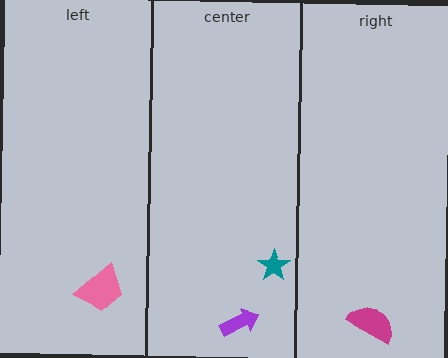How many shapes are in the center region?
2.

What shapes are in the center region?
The purple arrow, the teal star.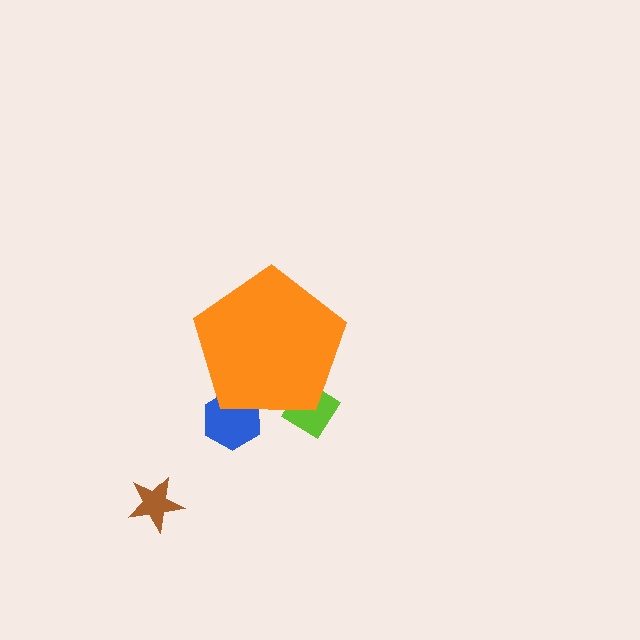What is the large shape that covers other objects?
An orange pentagon.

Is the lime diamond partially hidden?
Yes, the lime diamond is partially hidden behind the orange pentagon.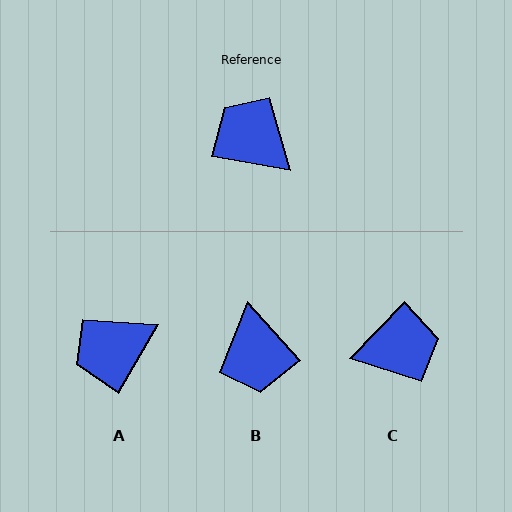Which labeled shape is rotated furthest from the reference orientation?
B, about 143 degrees away.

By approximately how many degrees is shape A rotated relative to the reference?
Approximately 71 degrees counter-clockwise.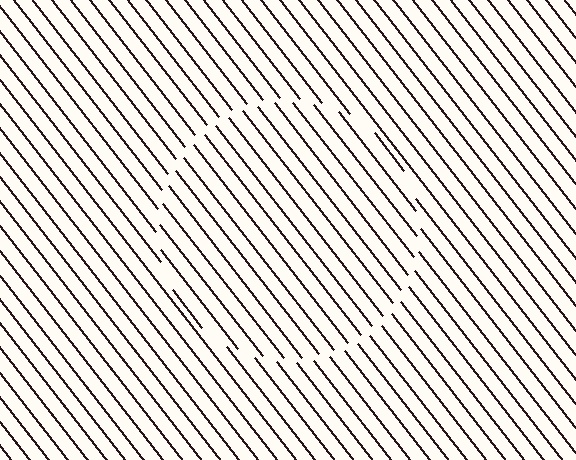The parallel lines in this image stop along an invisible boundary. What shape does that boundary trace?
An illusory circle. The interior of the shape contains the same grating, shifted by half a period — the contour is defined by the phase discontinuity where line-ends from the inner and outer gratings abut.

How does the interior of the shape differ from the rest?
The interior of the shape contains the same grating, shifted by half a period — the contour is defined by the phase discontinuity where line-ends from the inner and outer gratings abut.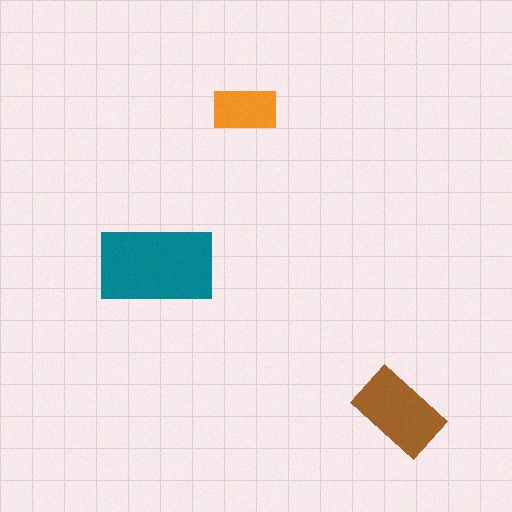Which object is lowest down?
The brown rectangle is bottommost.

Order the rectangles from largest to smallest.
the teal one, the brown one, the orange one.